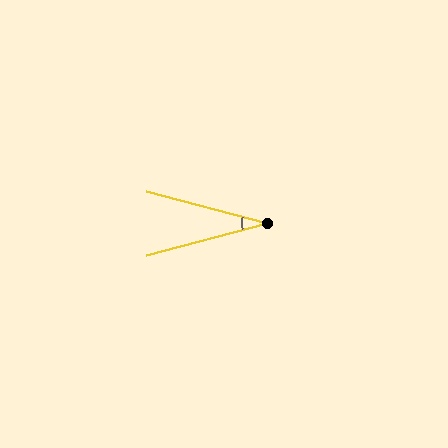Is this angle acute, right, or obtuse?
It is acute.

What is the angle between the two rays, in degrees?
Approximately 29 degrees.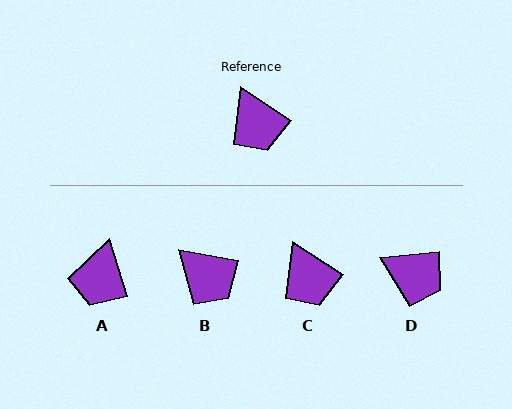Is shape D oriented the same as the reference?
No, it is off by about 39 degrees.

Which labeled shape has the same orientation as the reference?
C.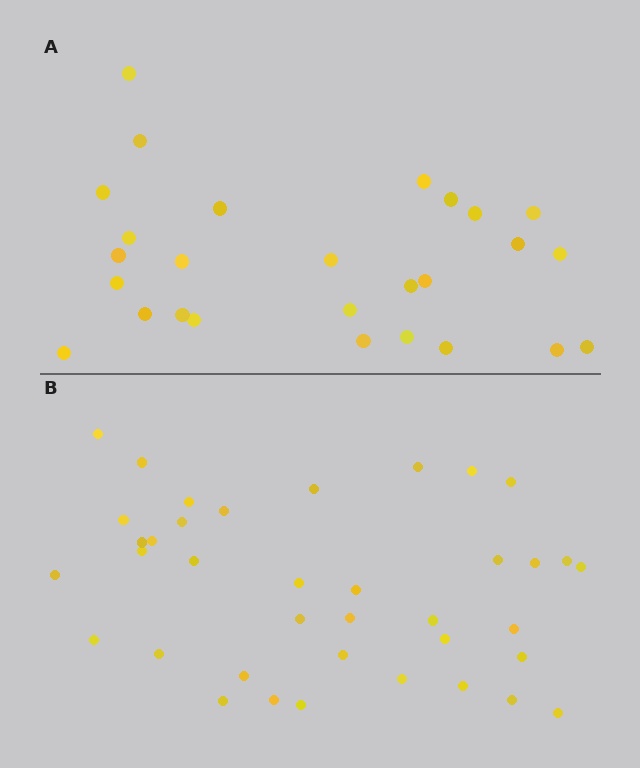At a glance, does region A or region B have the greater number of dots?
Region B (the bottom region) has more dots.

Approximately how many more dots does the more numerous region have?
Region B has roughly 12 or so more dots than region A.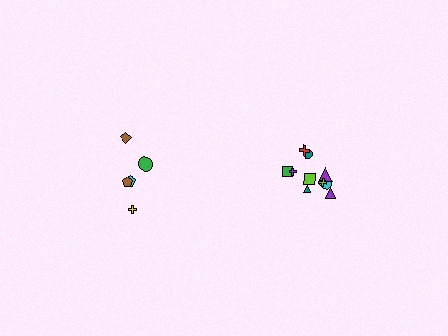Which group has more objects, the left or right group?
The right group.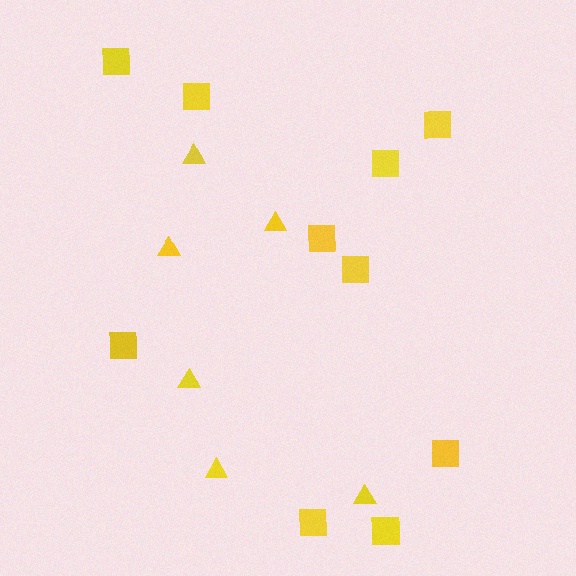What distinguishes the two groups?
There are 2 groups: one group of squares (10) and one group of triangles (6).